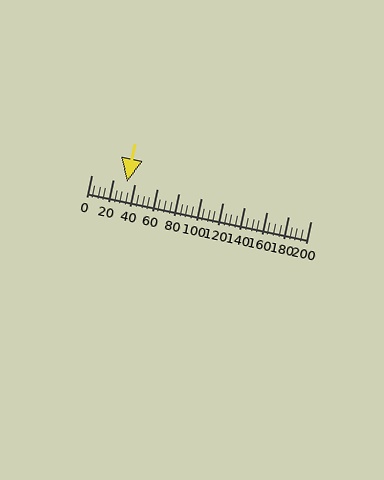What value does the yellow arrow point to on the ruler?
The yellow arrow points to approximately 33.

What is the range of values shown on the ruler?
The ruler shows values from 0 to 200.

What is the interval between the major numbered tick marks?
The major tick marks are spaced 20 units apart.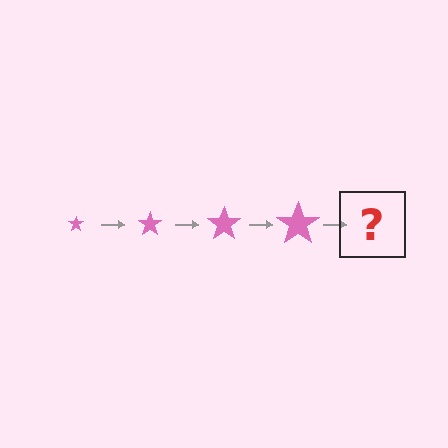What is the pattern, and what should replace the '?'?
The pattern is that the star gets progressively larger each step. The '?' should be a pink star, larger than the previous one.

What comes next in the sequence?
The next element should be a pink star, larger than the previous one.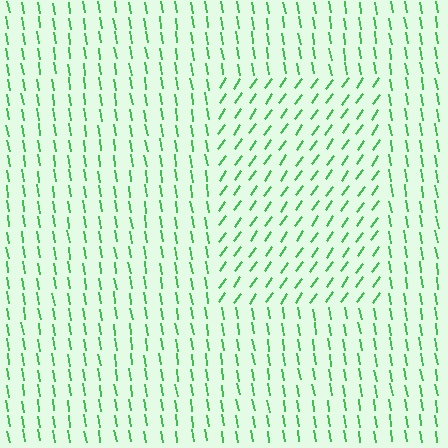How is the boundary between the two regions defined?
The boundary is defined purely by a change in line orientation (approximately 45 degrees difference). All lines are the same color and thickness.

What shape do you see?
I see a rectangle.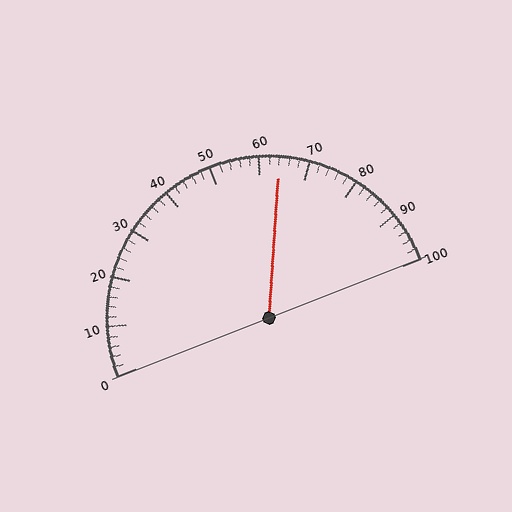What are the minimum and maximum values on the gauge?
The gauge ranges from 0 to 100.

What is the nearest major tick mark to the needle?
The nearest major tick mark is 60.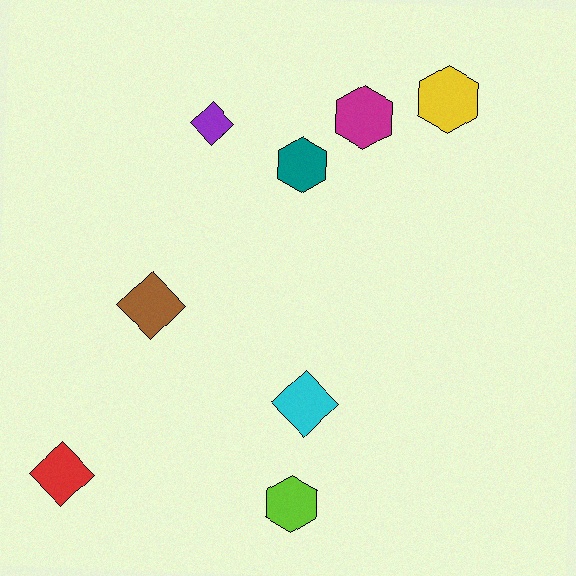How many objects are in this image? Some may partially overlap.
There are 8 objects.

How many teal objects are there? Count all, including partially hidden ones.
There is 1 teal object.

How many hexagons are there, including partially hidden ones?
There are 4 hexagons.